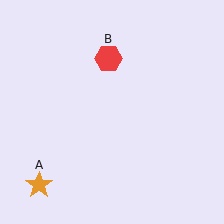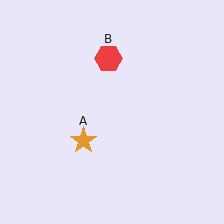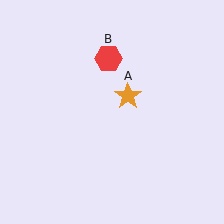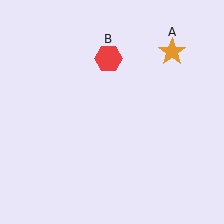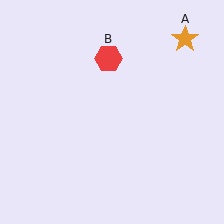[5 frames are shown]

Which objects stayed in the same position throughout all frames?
Red hexagon (object B) remained stationary.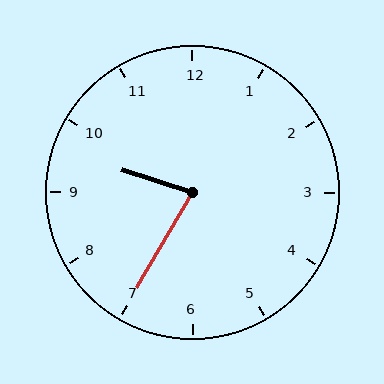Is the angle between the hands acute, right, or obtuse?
It is acute.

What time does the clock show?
9:35.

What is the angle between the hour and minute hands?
Approximately 78 degrees.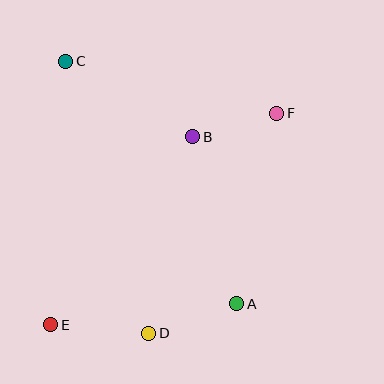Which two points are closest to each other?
Points B and F are closest to each other.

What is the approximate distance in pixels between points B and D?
The distance between B and D is approximately 201 pixels.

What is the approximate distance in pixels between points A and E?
The distance between A and E is approximately 187 pixels.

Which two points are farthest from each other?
Points E and F are farthest from each other.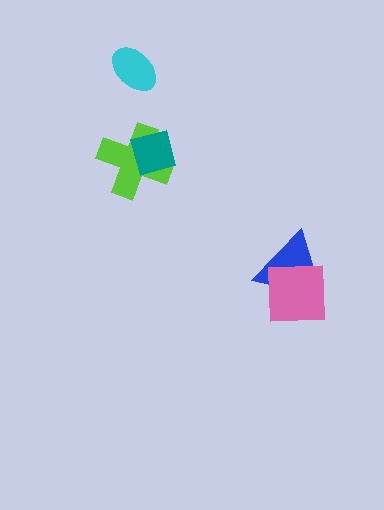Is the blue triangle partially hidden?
Yes, it is partially covered by another shape.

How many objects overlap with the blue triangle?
1 object overlaps with the blue triangle.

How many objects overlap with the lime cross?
1 object overlaps with the lime cross.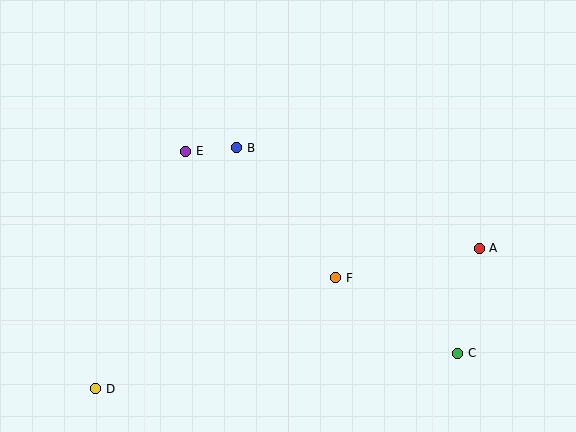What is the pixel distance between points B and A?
The distance between B and A is 262 pixels.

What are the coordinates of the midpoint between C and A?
The midpoint between C and A is at (469, 301).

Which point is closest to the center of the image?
Point F at (336, 278) is closest to the center.